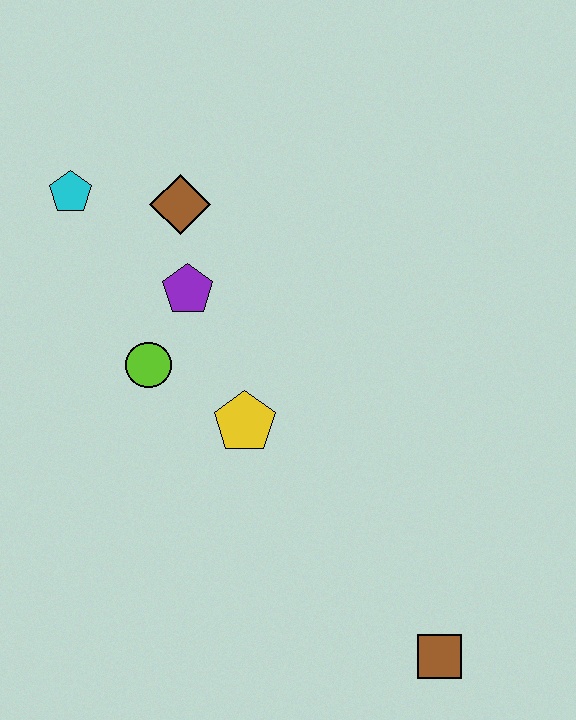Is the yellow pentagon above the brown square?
Yes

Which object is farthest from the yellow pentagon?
The brown square is farthest from the yellow pentagon.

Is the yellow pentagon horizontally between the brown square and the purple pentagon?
Yes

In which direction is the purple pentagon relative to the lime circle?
The purple pentagon is above the lime circle.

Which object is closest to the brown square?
The yellow pentagon is closest to the brown square.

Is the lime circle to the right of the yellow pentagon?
No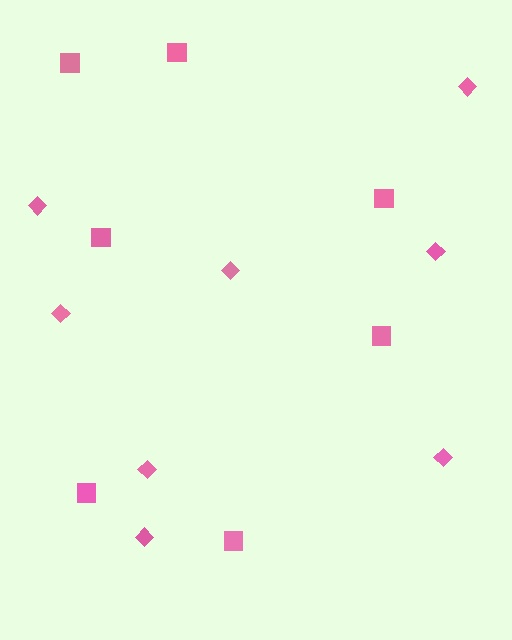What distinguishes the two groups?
There are 2 groups: one group of squares (7) and one group of diamonds (8).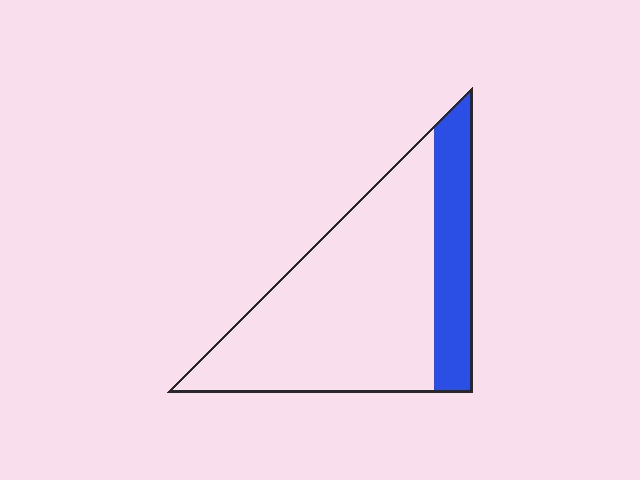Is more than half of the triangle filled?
No.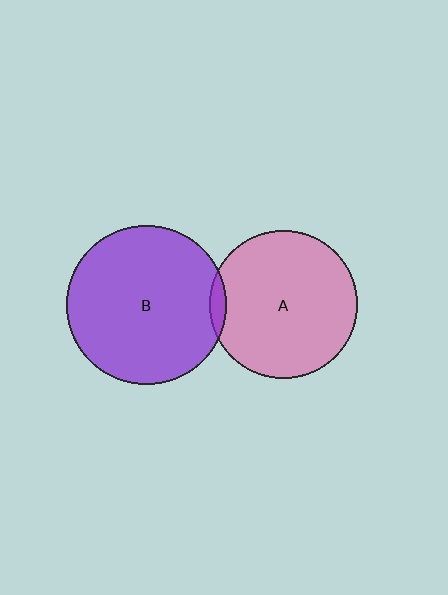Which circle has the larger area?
Circle B (purple).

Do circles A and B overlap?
Yes.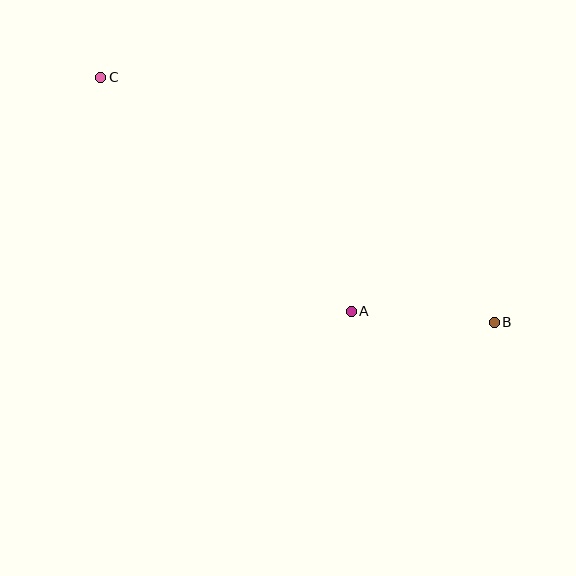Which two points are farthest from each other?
Points B and C are farthest from each other.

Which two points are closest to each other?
Points A and B are closest to each other.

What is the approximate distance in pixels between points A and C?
The distance between A and C is approximately 343 pixels.